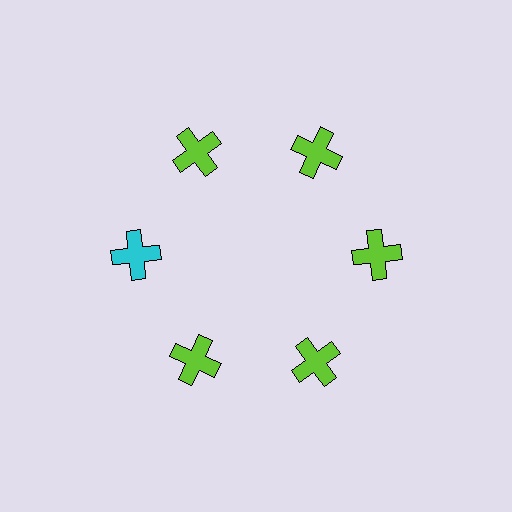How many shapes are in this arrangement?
There are 6 shapes arranged in a ring pattern.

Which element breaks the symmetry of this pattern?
The cyan cross at roughly the 9 o'clock position breaks the symmetry. All other shapes are lime crosses.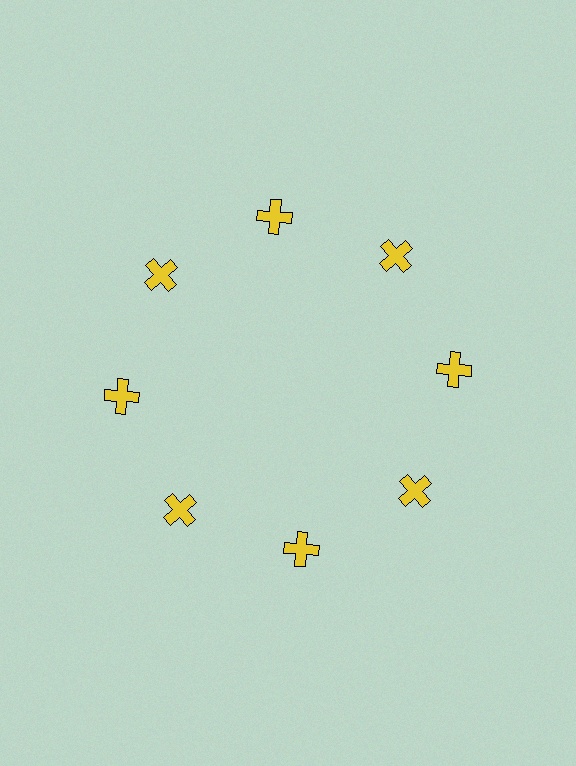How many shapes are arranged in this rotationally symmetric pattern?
There are 8 shapes, arranged in 8 groups of 1.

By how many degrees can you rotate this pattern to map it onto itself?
The pattern maps onto itself every 45 degrees of rotation.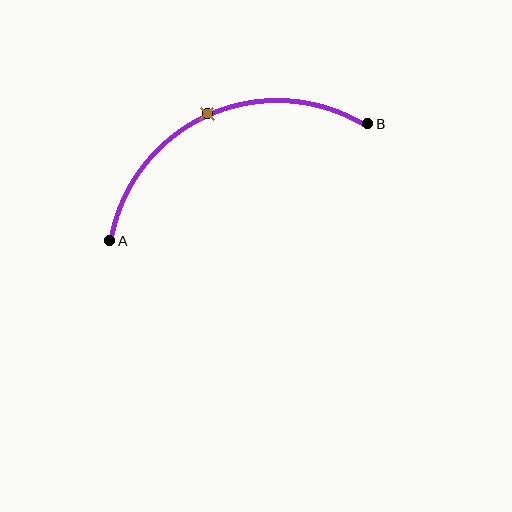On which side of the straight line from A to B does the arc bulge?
The arc bulges above the straight line connecting A and B.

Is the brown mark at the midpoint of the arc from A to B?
Yes. The brown mark lies on the arc at equal arc-length from both A and B — it is the arc midpoint.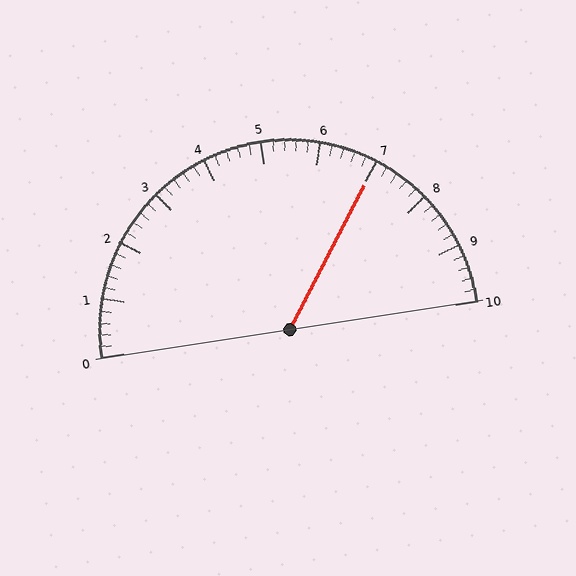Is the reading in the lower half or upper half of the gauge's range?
The reading is in the upper half of the range (0 to 10).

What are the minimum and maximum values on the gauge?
The gauge ranges from 0 to 10.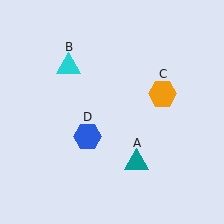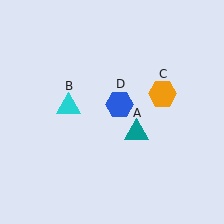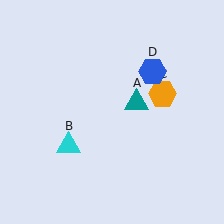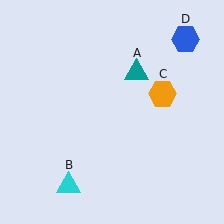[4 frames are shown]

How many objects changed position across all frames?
3 objects changed position: teal triangle (object A), cyan triangle (object B), blue hexagon (object D).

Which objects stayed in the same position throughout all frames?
Orange hexagon (object C) remained stationary.